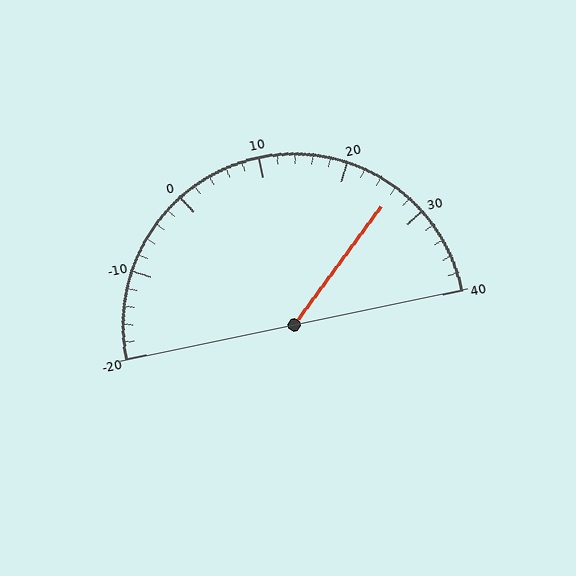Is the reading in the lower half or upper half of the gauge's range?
The reading is in the upper half of the range (-20 to 40).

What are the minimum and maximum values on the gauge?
The gauge ranges from -20 to 40.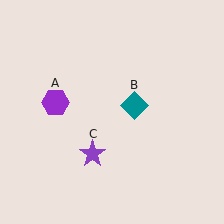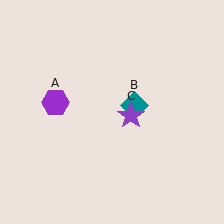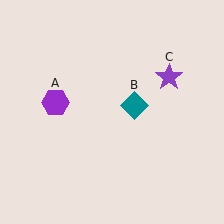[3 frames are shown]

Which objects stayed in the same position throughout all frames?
Purple hexagon (object A) and teal diamond (object B) remained stationary.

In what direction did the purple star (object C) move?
The purple star (object C) moved up and to the right.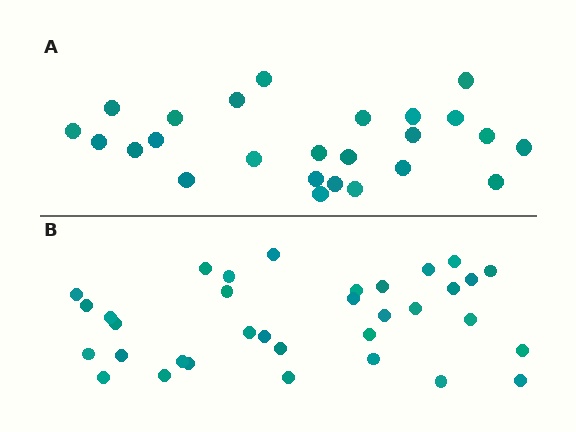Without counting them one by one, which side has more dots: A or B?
Region B (the bottom region) has more dots.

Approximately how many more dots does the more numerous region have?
Region B has roughly 8 or so more dots than region A.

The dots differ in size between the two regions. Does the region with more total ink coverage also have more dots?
No. Region A has more total ink coverage because its dots are larger, but region B actually contains more individual dots. Total area can be misleading — the number of items is what matters here.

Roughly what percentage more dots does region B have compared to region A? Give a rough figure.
About 35% more.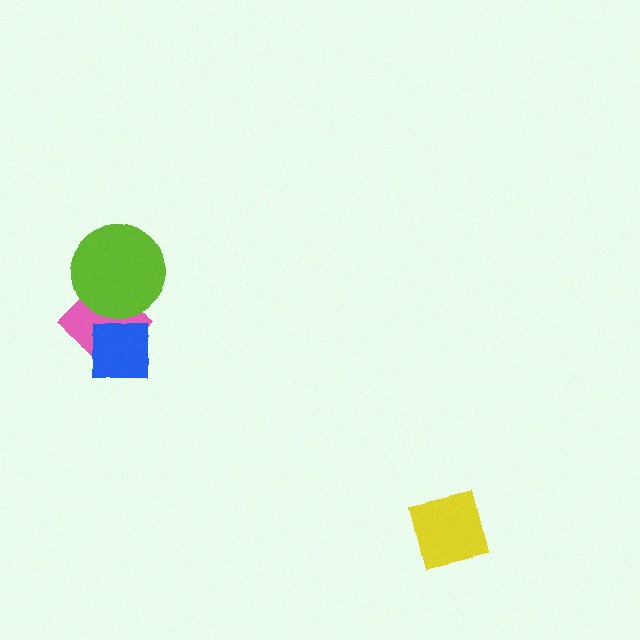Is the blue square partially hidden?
No, no other shape covers it.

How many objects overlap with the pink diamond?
2 objects overlap with the pink diamond.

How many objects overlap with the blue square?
1 object overlaps with the blue square.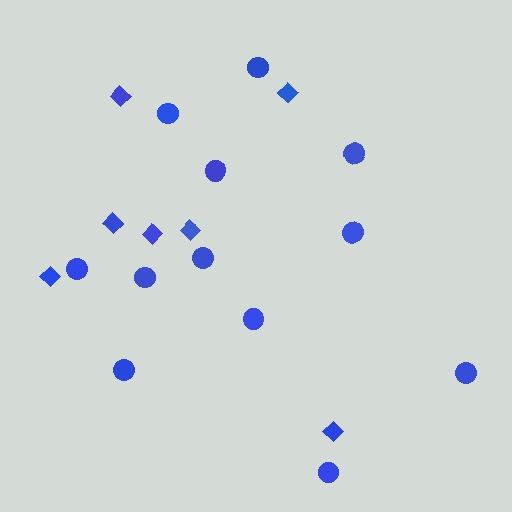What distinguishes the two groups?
There are 2 groups: one group of circles (12) and one group of diamonds (7).